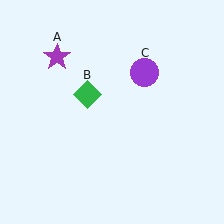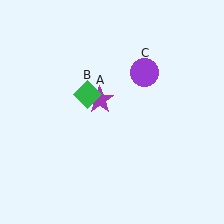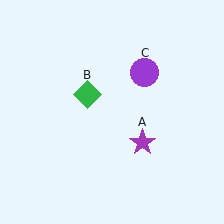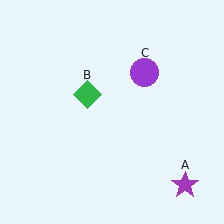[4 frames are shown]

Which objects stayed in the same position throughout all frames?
Green diamond (object B) and purple circle (object C) remained stationary.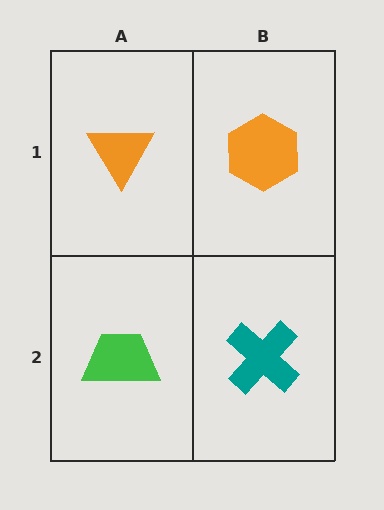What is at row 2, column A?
A green trapezoid.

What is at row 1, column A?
An orange triangle.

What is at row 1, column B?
An orange hexagon.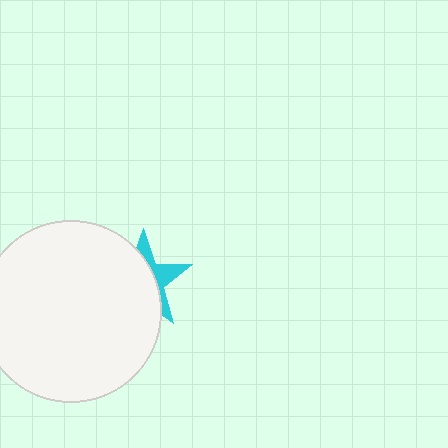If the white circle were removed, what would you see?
You would see the complete cyan star.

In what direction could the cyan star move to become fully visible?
The cyan star could move right. That would shift it out from behind the white circle entirely.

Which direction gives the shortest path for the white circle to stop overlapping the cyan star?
Moving left gives the shortest separation.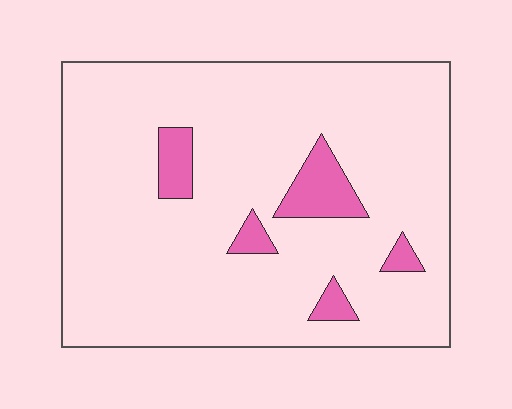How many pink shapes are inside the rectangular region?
5.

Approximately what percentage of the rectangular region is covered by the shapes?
Approximately 10%.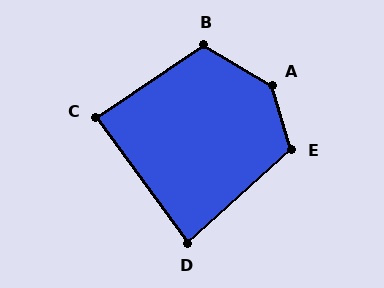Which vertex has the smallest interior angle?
D, at approximately 84 degrees.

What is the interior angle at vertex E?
Approximately 116 degrees (obtuse).